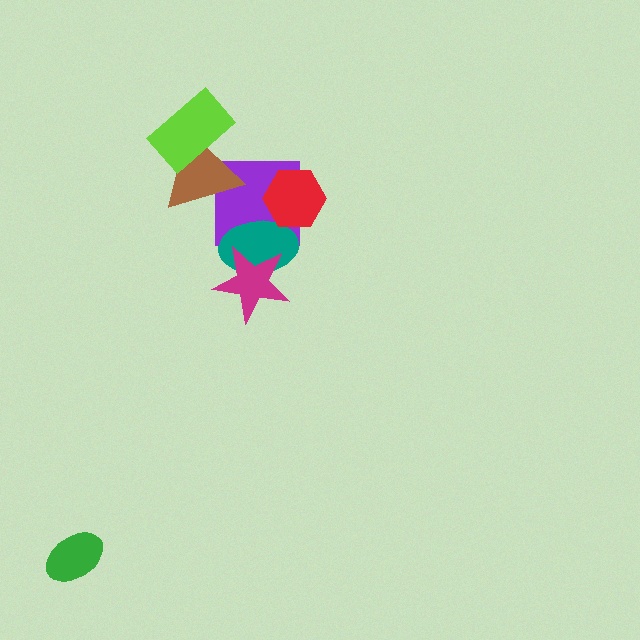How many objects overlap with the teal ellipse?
3 objects overlap with the teal ellipse.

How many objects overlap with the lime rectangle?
1 object overlaps with the lime rectangle.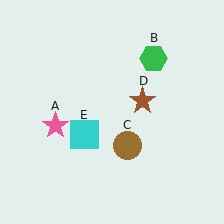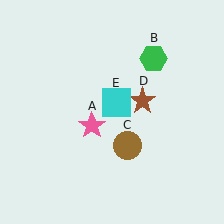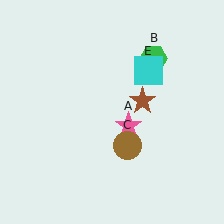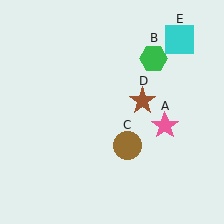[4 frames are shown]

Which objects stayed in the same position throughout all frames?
Green hexagon (object B) and brown circle (object C) and brown star (object D) remained stationary.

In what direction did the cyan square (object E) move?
The cyan square (object E) moved up and to the right.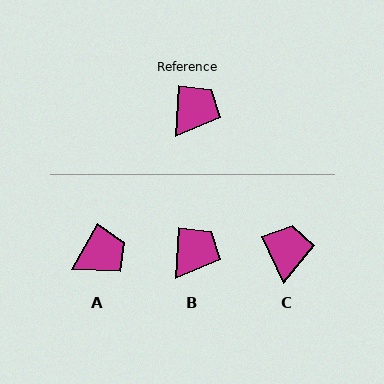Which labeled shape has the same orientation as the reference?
B.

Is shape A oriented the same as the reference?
No, it is off by about 26 degrees.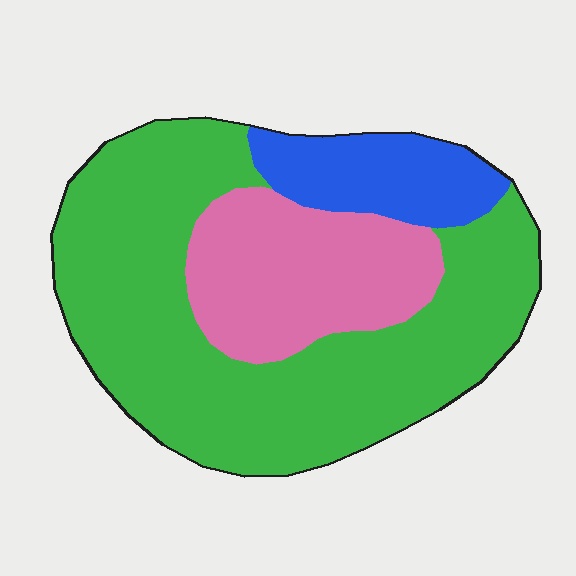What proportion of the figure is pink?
Pink takes up between a sixth and a third of the figure.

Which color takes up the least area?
Blue, at roughly 15%.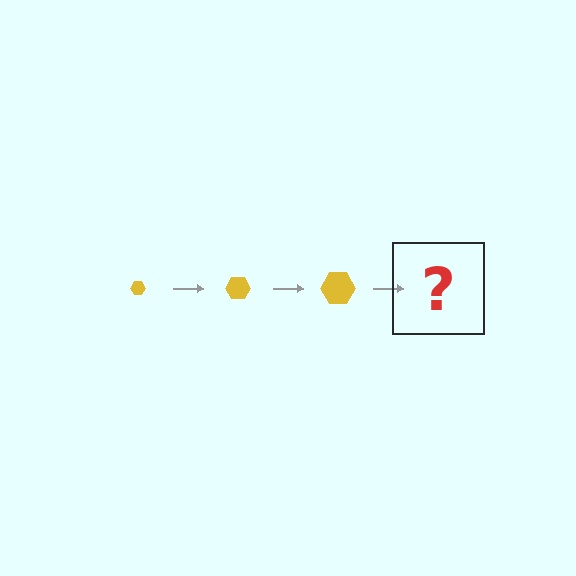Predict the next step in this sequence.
The next step is a yellow hexagon, larger than the previous one.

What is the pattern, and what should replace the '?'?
The pattern is that the hexagon gets progressively larger each step. The '?' should be a yellow hexagon, larger than the previous one.